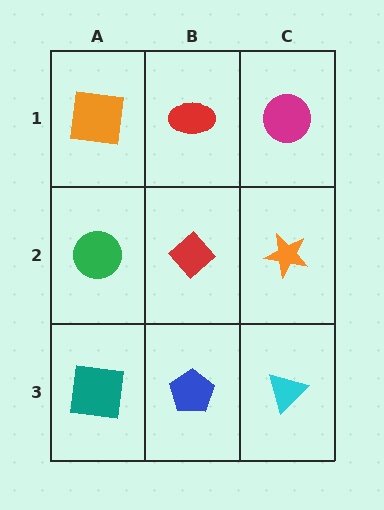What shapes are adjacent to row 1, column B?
A red diamond (row 2, column B), an orange square (row 1, column A), a magenta circle (row 1, column C).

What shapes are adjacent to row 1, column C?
An orange star (row 2, column C), a red ellipse (row 1, column B).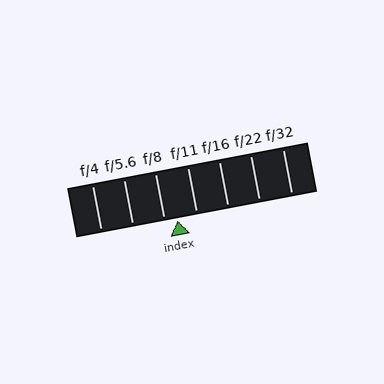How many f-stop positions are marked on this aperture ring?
There are 7 f-stop positions marked.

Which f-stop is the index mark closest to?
The index mark is closest to f/8.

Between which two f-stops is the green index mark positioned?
The index mark is between f/8 and f/11.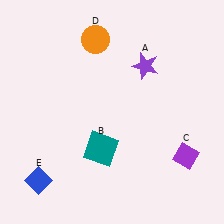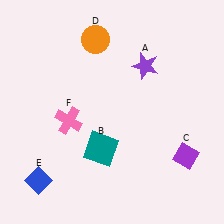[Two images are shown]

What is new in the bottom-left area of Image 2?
A pink cross (F) was added in the bottom-left area of Image 2.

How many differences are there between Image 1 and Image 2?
There is 1 difference between the two images.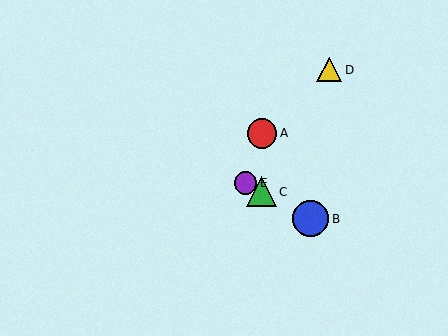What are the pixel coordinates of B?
Object B is at (311, 219).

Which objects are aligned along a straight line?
Objects B, C, E are aligned along a straight line.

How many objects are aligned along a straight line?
3 objects (B, C, E) are aligned along a straight line.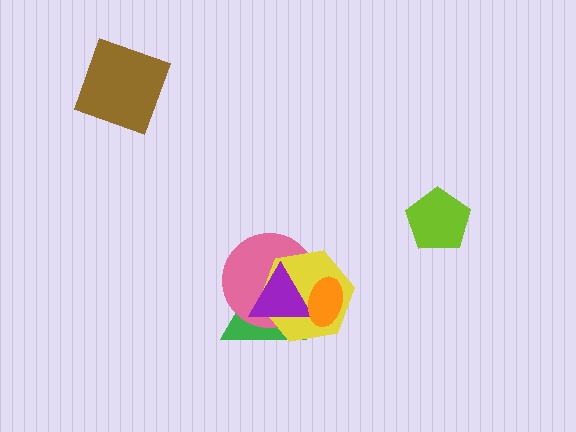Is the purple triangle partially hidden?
Yes, it is partially covered by another shape.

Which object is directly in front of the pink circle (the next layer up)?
The yellow hexagon is directly in front of the pink circle.